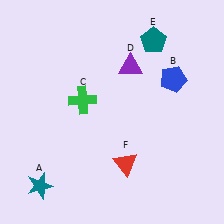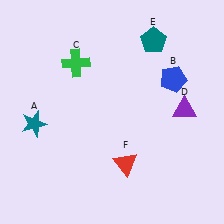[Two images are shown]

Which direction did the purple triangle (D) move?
The purple triangle (D) moved right.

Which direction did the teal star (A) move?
The teal star (A) moved up.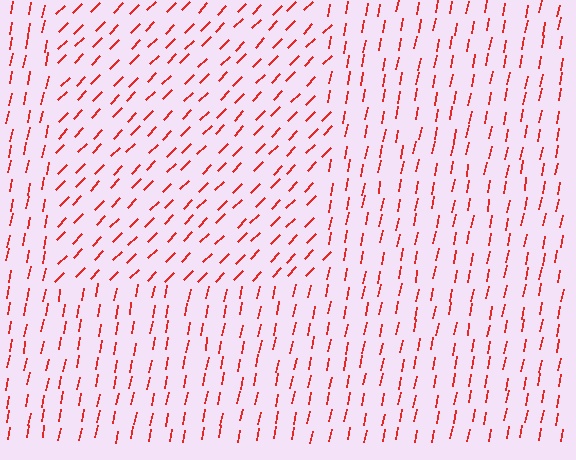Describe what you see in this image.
The image is filled with small red line segments. A rectangle region in the image has lines oriented differently from the surrounding lines, creating a visible texture boundary.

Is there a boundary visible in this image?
Yes, there is a texture boundary formed by a change in line orientation.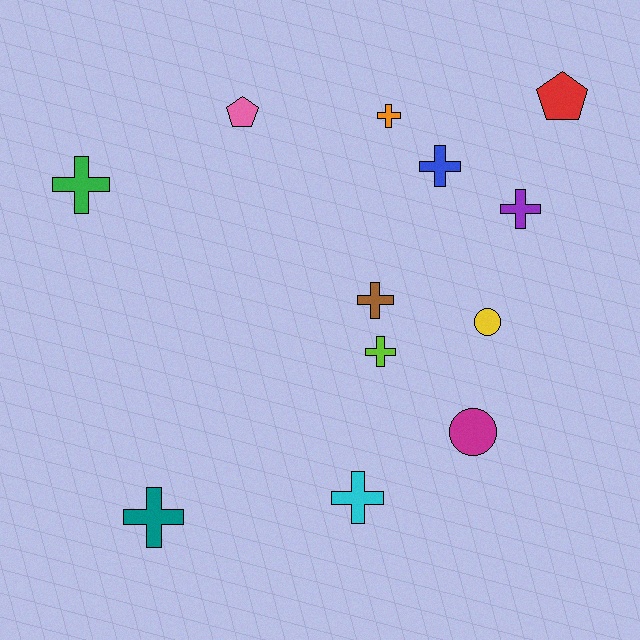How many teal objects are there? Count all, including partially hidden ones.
There is 1 teal object.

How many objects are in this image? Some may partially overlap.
There are 12 objects.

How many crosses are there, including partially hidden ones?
There are 8 crosses.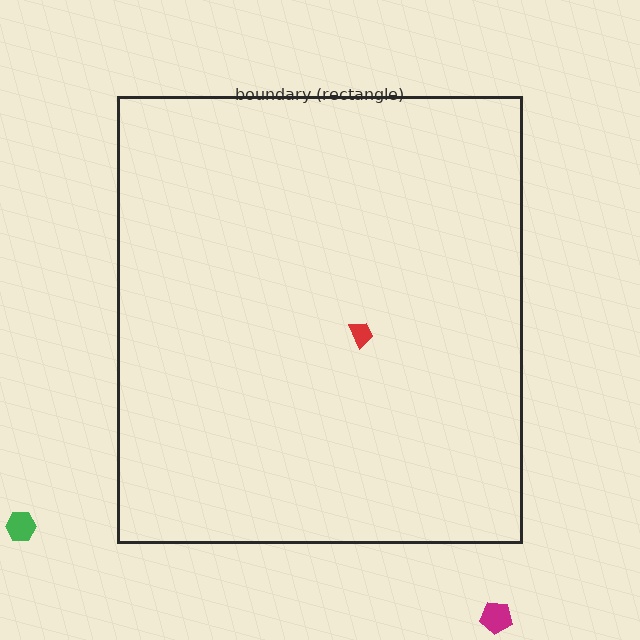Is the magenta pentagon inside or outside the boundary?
Outside.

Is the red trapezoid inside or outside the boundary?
Inside.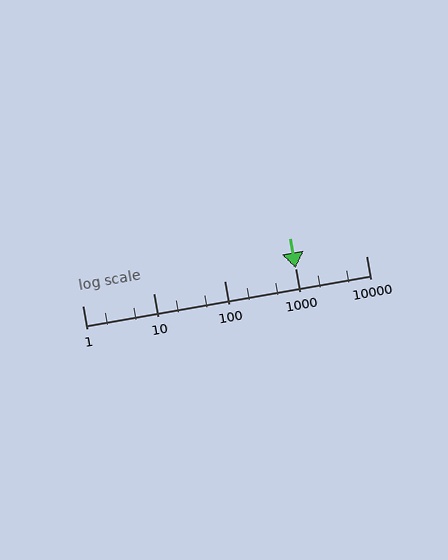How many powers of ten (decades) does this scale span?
The scale spans 4 decades, from 1 to 10000.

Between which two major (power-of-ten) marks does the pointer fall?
The pointer is between 1000 and 10000.